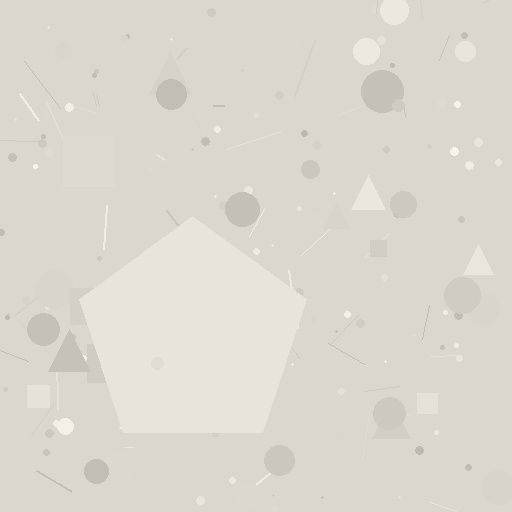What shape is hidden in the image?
A pentagon is hidden in the image.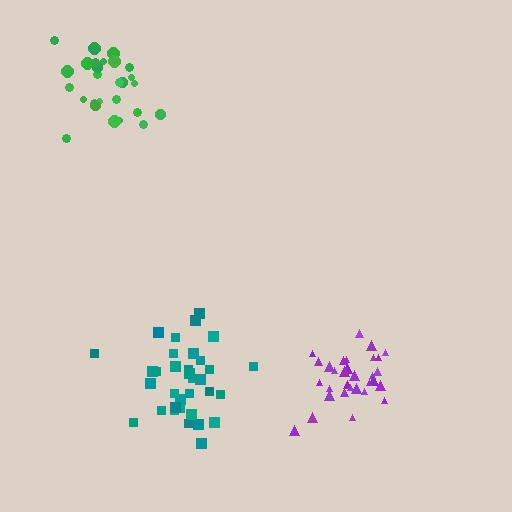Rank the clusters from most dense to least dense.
purple, teal, green.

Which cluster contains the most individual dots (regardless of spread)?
Teal (34).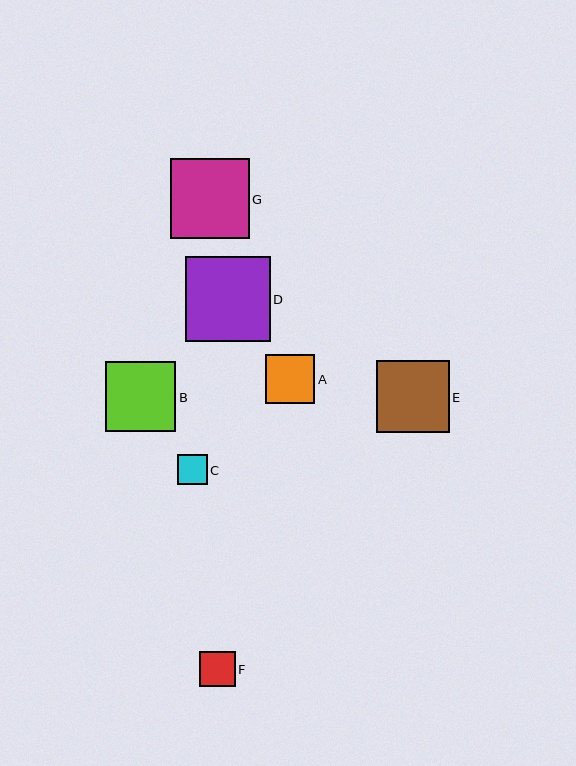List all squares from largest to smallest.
From largest to smallest: D, G, E, B, A, F, C.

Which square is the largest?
Square D is the largest with a size of approximately 85 pixels.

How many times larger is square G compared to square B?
Square G is approximately 1.1 times the size of square B.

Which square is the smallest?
Square C is the smallest with a size of approximately 29 pixels.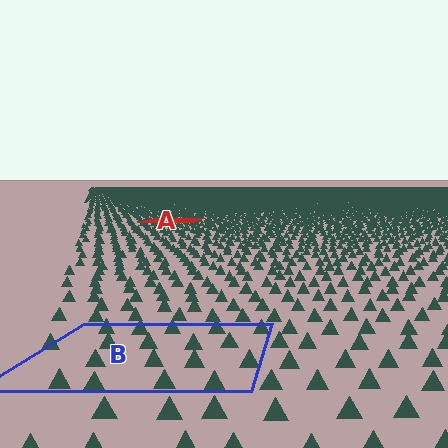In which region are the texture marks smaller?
The texture marks are smaller in region A, because it is farther away.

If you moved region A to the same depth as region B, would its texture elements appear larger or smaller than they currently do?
They would appear larger. At a closer depth, the same texture elements are projected at a bigger on-screen size.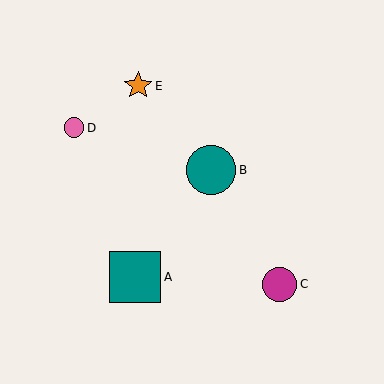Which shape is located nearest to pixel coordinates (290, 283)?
The magenta circle (labeled C) at (280, 284) is nearest to that location.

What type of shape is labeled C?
Shape C is a magenta circle.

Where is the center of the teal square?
The center of the teal square is at (135, 277).